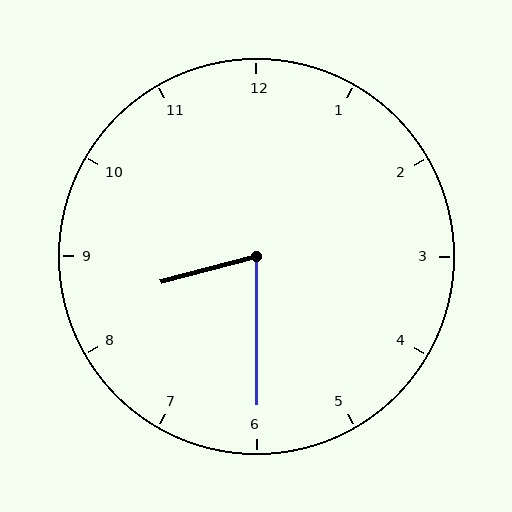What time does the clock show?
8:30.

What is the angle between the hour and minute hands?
Approximately 75 degrees.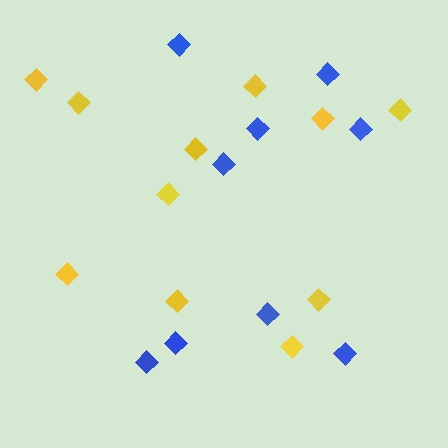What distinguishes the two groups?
There are 2 groups: one group of blue diamonds (9) and one group of yellow diamonds (11).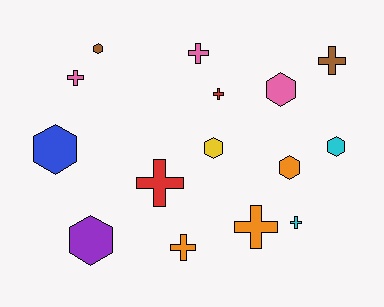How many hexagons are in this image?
There are 7 hexagons.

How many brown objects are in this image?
There are 2 brown objects.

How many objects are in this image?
There are 15 objects.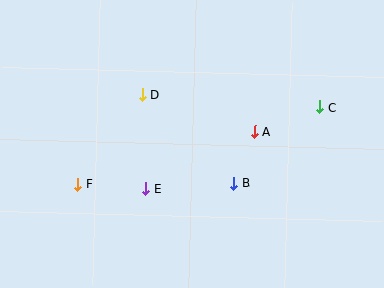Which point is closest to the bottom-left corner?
Point F is closest to the bottom-left corner.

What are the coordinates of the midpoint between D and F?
The midpoint between D and F is at (110, 140).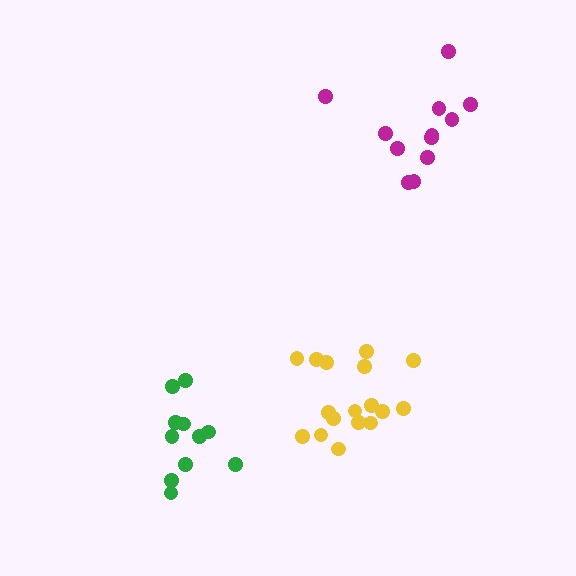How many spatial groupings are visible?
There are 3 spatial groupings.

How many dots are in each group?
Group 1: 17 dots, Group 2: 12 dots, Group 3: 11 dots (40 total).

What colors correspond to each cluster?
The clusters are colored: yellow, magenta, green.